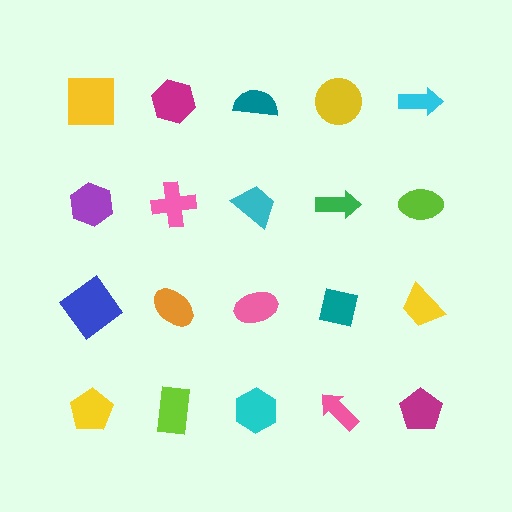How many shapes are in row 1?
5 shapes.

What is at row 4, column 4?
A pink arrow.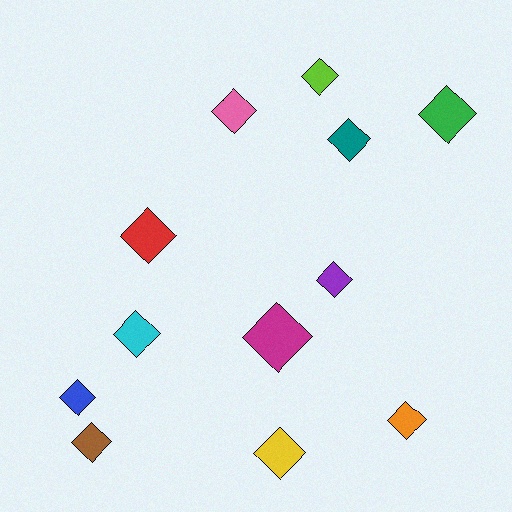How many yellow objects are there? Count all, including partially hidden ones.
There is 1 yellow object.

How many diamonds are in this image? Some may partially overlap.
There are 12 diamonds.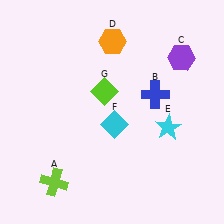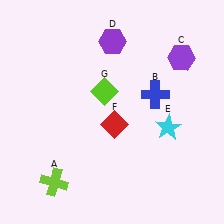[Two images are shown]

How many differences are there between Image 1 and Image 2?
There are 2 differences between the two images.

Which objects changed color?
D changed from orange to purple. F changed from cyan to red.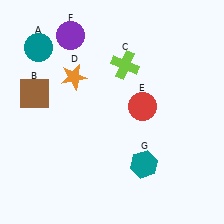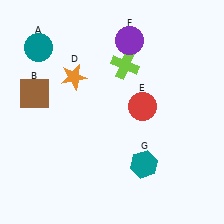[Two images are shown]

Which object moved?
The purple circle (F) moved right.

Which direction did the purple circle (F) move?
The purple circle (F) moved right.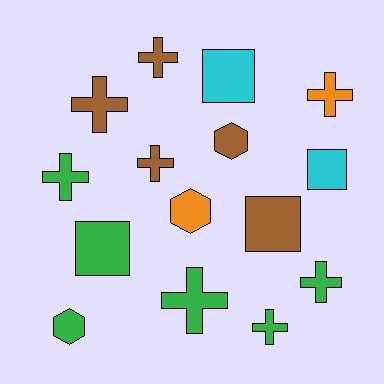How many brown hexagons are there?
There is 1 brown hexagon.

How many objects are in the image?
There are 15 objects.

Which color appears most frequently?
Green, with 6 objects.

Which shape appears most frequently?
Cross, with 8 objects.